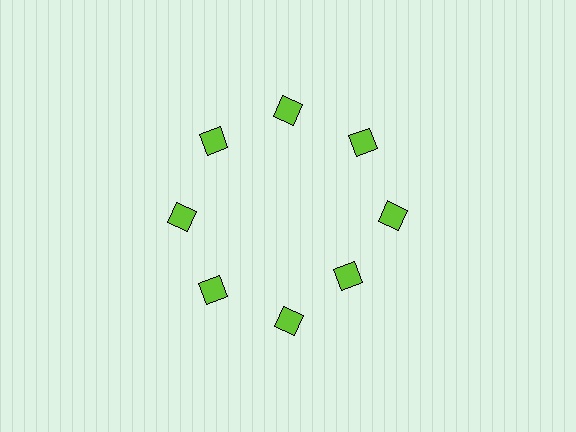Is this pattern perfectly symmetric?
No. The 8 lime squares are arranged in a ring, but one element near the 4 o'clock position is pulled inward toward the center, breaking the 8-fold rotational symmetry.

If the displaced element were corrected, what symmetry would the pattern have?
It would have 8-fold rotational symmetry — the pattern would map onto itself every 45 degrees.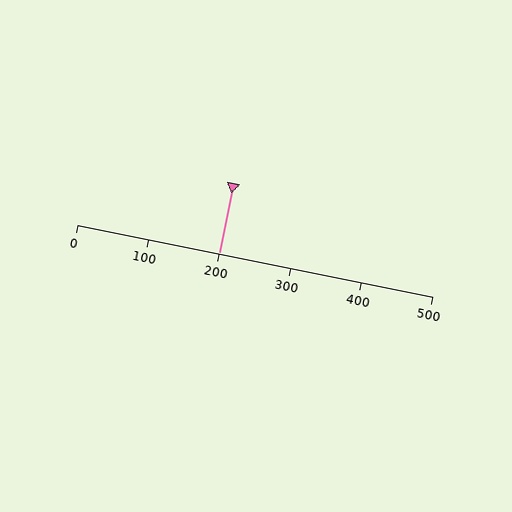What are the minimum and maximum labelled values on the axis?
The axis runs from 0 to 500.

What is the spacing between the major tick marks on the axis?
The major ticks are spaced 100 apart.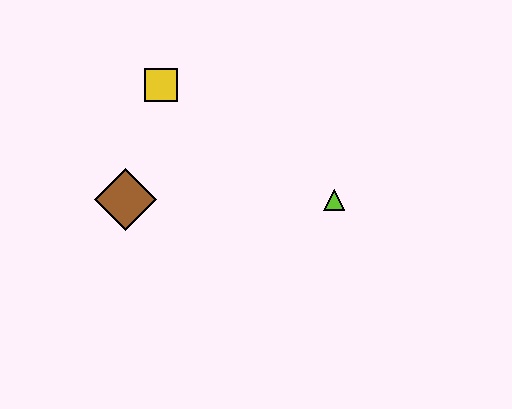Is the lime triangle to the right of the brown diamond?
Yes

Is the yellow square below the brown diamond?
No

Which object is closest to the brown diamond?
The yellow square is closest to the brown diamond.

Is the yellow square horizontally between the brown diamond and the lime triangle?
Yes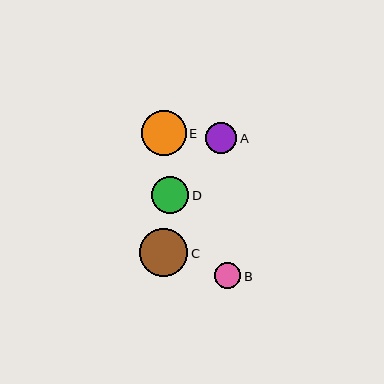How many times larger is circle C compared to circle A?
Circle C is approximately 1.6 times the size of circle A.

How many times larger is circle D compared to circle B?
Circle D is approximately 1.4 times the size of circle B.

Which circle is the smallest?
Circle B is the smallest with a size of approximately 26 pixels.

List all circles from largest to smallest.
From largest to smallest: C, E, D, A, B.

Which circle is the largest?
Circle C is the largest with a size of approximately 48 pixels.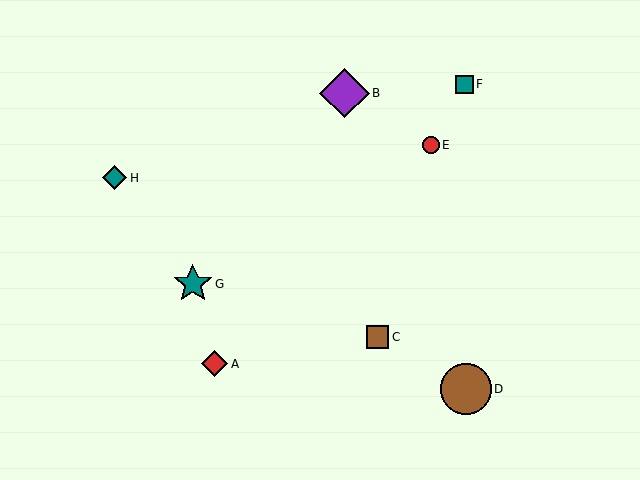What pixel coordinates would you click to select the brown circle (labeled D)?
Click at (466, 389) to select the brown circle D.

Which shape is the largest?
The brown circle (labeled D) is the largest.